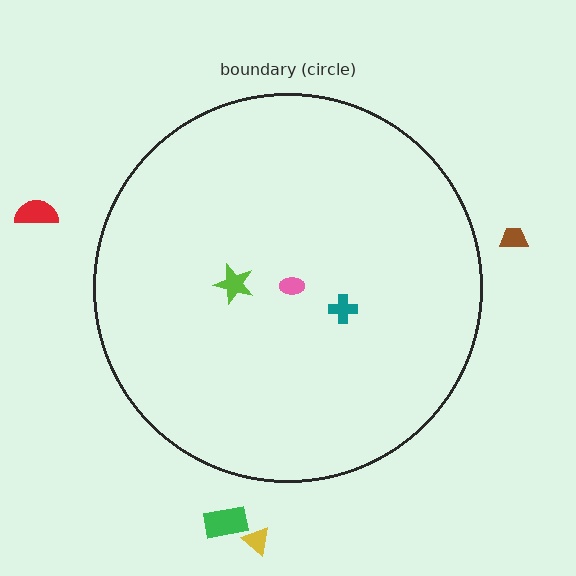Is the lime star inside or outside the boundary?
Inside.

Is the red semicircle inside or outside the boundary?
Outside.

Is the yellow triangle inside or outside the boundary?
Outside.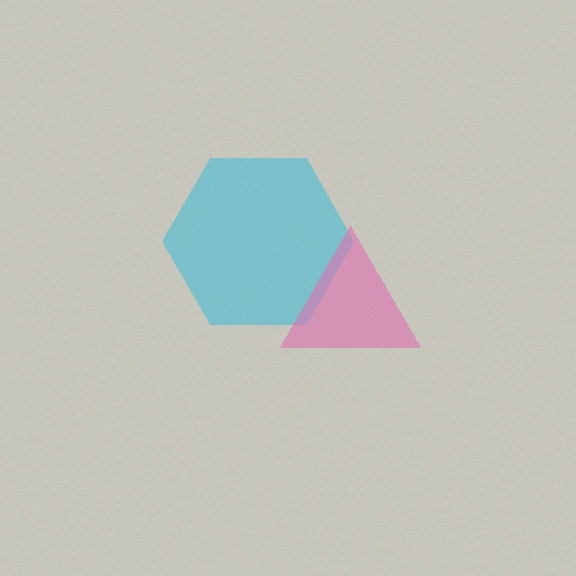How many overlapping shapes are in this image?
There are 2 overlapping shapes in the image.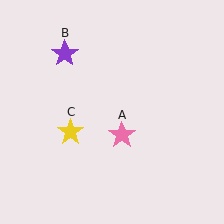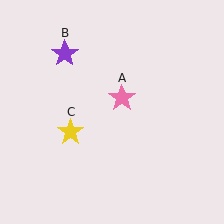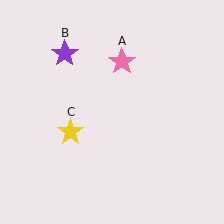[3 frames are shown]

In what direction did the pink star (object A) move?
The pink star (object A) moved up.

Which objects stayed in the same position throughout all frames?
Purple star (object B) and yellow star (object C) remained stationary.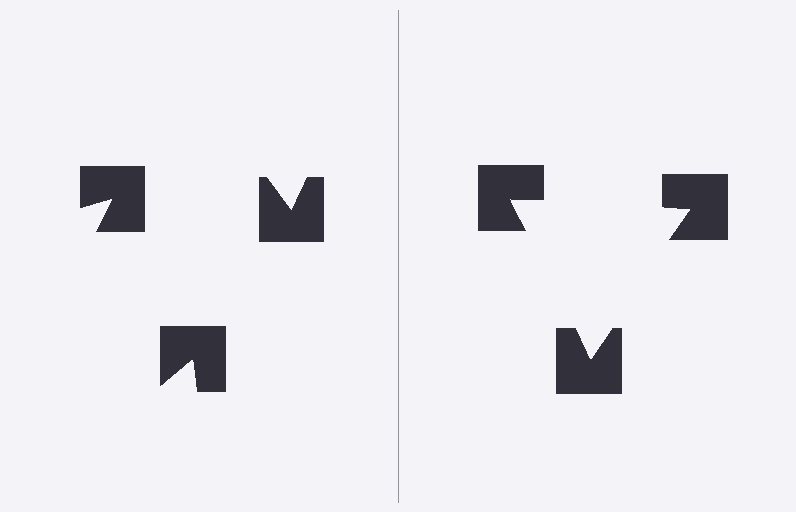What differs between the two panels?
The notched squares are positioned identically on both sides; only the wedge orientations differ. On the right they align to a triangle; on the left they are misaligned.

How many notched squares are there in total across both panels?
6 — 3 on each side.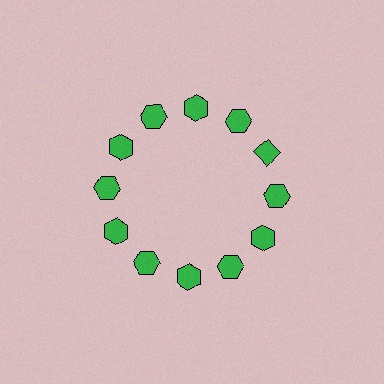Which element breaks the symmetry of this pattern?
The green diamond at roughly the 2 o'clock position breaks the symmetry. All other shapes are green hexagons.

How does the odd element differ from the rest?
It has a different shape: diamond instead of hexagon.